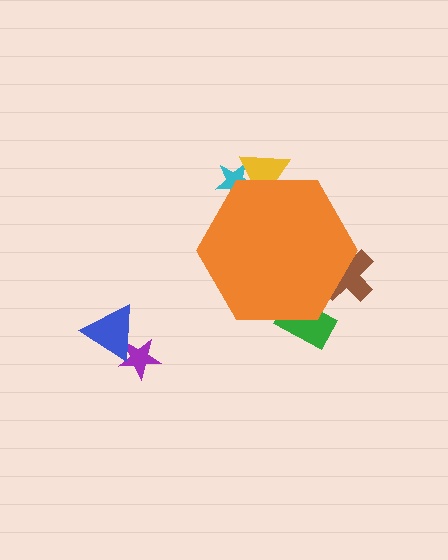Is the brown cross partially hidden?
Yes, the brown cross is partially hidden behind the orange hexagon.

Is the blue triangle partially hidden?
No, the blue triangle is fully visible.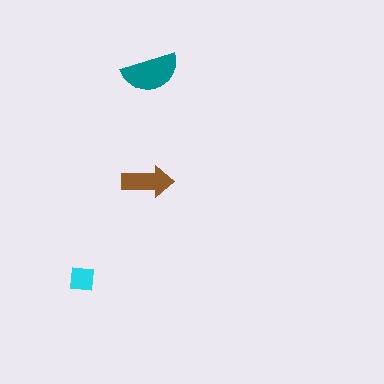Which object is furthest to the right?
The teal semicircle is rightmost.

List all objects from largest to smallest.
The teal semicircle, the brown arrow, the cyan square.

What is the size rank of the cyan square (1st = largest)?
3rd.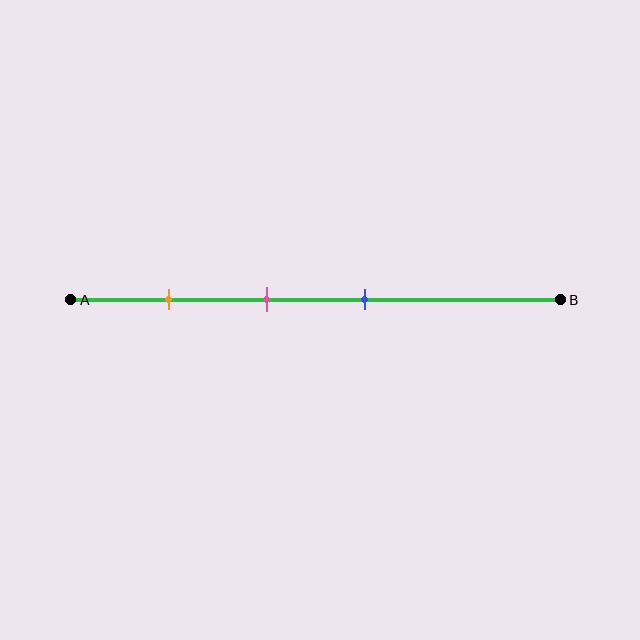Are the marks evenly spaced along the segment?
Yes, the marks are approximately evenly spaced.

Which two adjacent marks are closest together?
The pink and blue marks are the closest adjacent pair.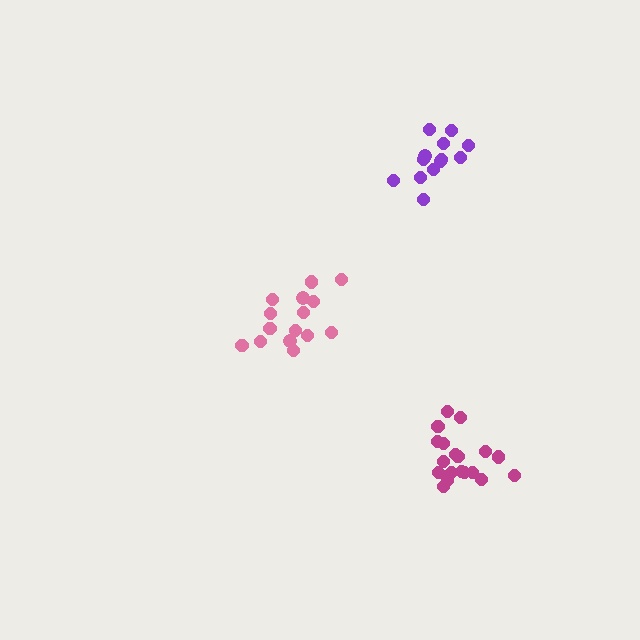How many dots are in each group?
Group 1: 13 dots, Group 2: 15 dots, Group 3: 19 dots (47 total).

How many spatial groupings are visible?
There are 3 spatial groupings.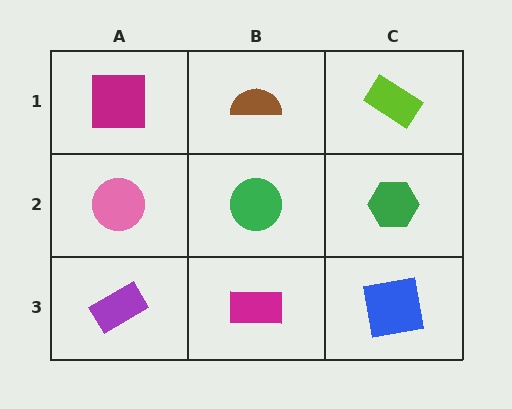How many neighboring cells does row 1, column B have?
3.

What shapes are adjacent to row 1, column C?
A green hexagon (row 2, column C), a brown semicircle (row 1, column B).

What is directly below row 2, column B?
A magenta rectangle.